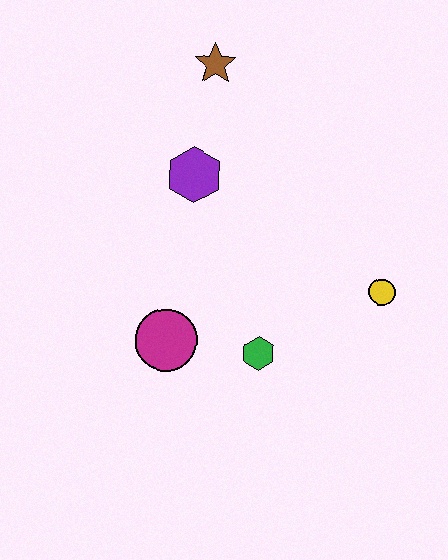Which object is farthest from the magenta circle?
The brown star is farthest from the magenta circle.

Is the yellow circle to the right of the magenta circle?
Yes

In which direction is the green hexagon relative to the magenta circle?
The green hexagon is to the right of the magenta circle.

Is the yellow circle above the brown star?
No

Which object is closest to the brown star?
The purple hexagon is closest to the brown star.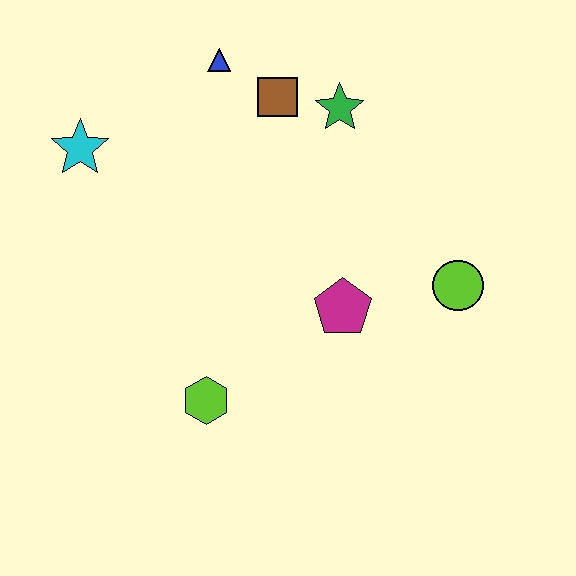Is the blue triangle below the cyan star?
No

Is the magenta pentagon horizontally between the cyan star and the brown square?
No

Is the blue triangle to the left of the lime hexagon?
No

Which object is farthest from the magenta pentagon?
The cyan star is farthest from the magenta pentagon.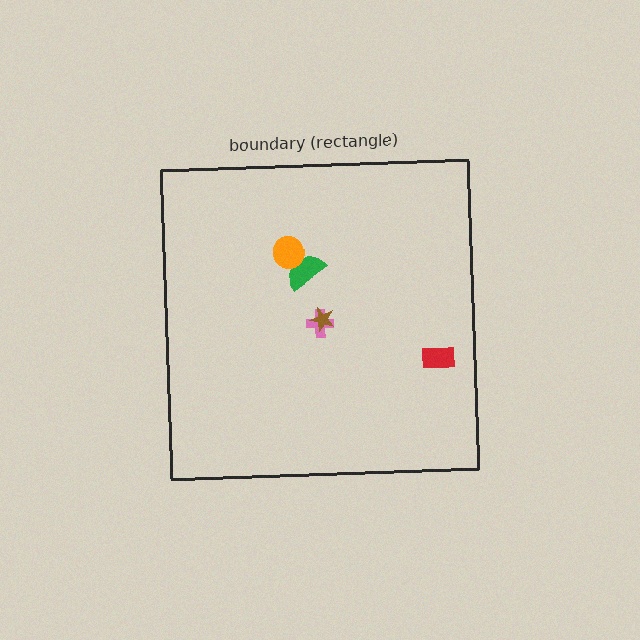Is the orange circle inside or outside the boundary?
Inside.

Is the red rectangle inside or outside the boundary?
Inside.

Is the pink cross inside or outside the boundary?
Inside.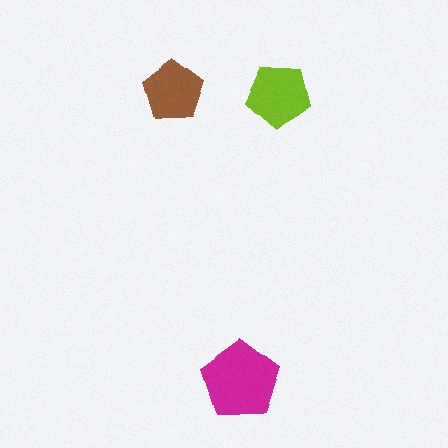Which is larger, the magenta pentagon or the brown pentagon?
The magenta one.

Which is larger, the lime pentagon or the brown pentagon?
The lime one.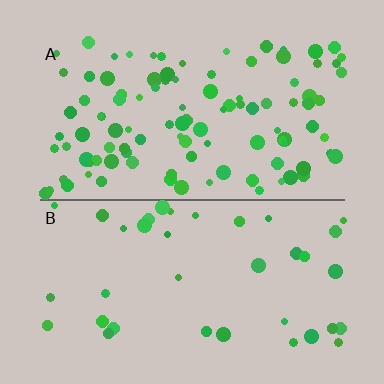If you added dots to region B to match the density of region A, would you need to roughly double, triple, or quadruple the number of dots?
Approximately triple.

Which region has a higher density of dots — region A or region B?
A (the top).